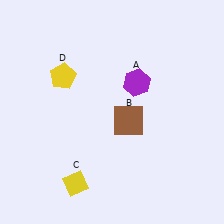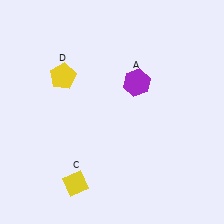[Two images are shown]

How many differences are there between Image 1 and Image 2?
There is 1 difference between the two images.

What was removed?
The brown square (B) was removed in Image 2.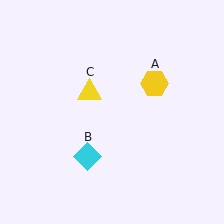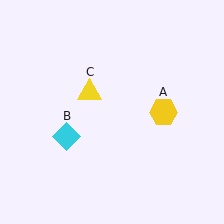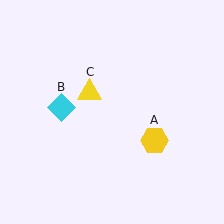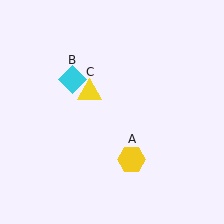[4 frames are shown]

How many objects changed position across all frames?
2 objects changed position: yellow hexagon (object A), cyan diamond (object B).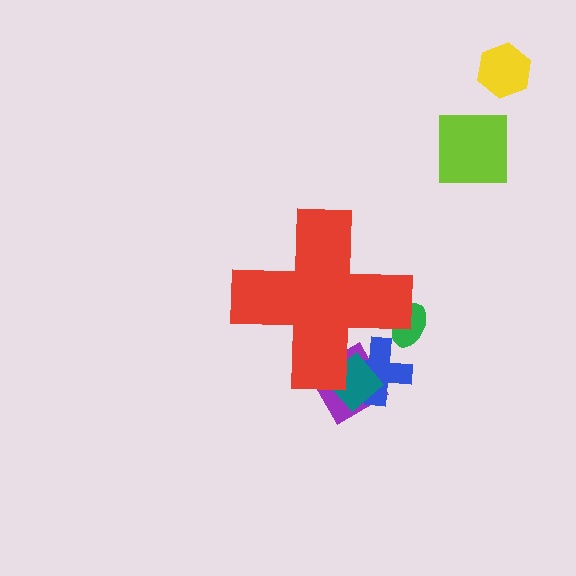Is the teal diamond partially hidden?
Yes, the teal diamond is partially hidden behind the red cross.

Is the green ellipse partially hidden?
Yes, the green ellipse is partially hidden behind the red cross.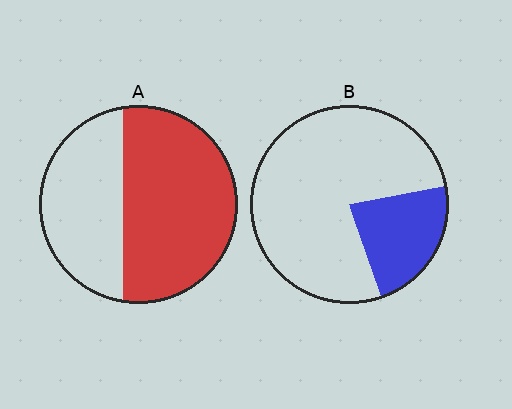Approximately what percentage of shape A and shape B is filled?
A is approximately 60% and B is approximately 25%.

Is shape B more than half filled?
No.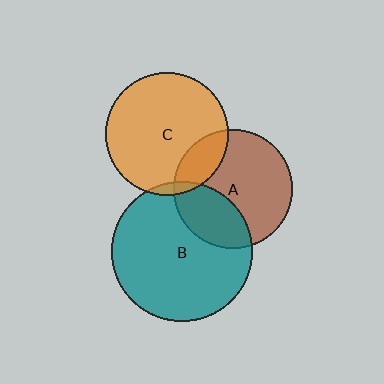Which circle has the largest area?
Circle B (teal).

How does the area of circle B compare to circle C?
Approximately 1.3 times.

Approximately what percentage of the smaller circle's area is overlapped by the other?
Approximately 5%.